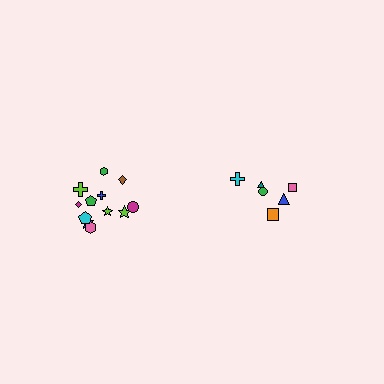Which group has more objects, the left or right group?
The left group.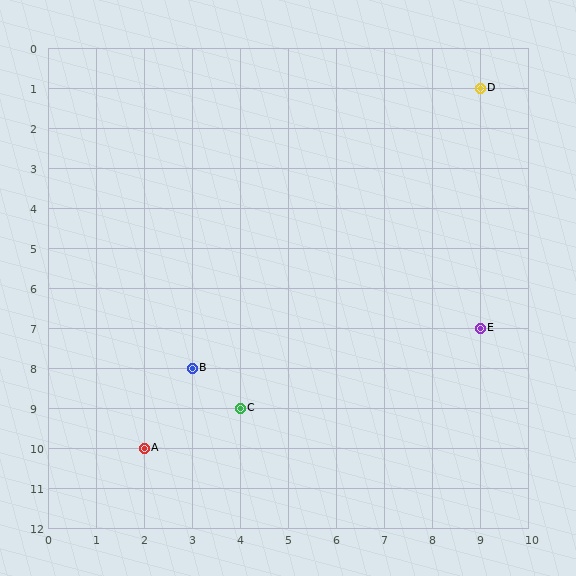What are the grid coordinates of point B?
Point B is at grid coordinates (3, 8).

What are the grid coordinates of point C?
Point C is at grid coordinates (4, 9).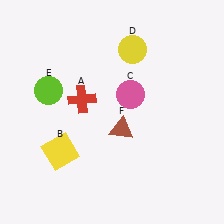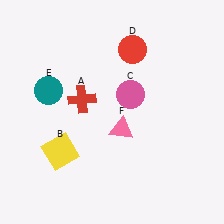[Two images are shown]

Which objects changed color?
D changed from yellow to red. E changed from lime to teal. F changed from brown to pink.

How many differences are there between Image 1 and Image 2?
There are 3 differences between the two images.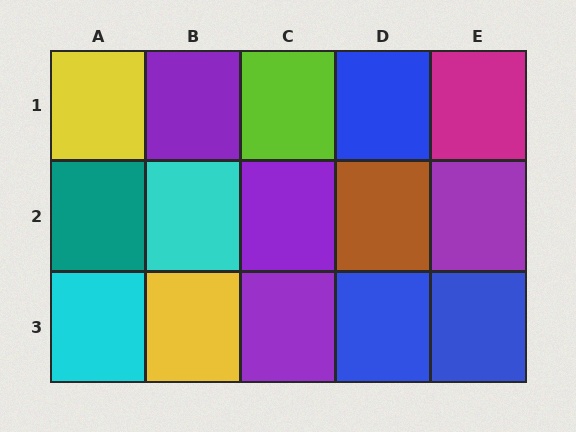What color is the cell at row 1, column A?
Yellow.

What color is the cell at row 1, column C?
Lime.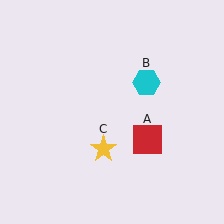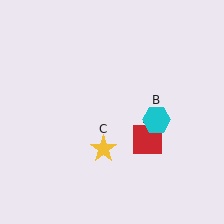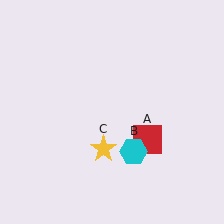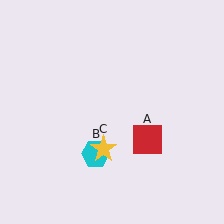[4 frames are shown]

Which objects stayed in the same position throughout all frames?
Red square (object A) and yellow star (object C) remained stationary.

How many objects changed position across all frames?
1 object changed position: cyan hexagon (object B).